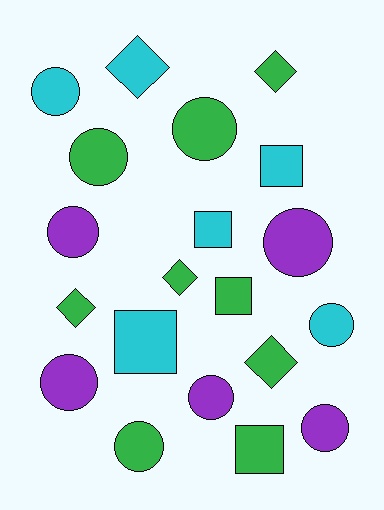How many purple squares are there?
There are no purple squares.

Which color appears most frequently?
Green, with 9 objects.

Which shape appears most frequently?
Circle, with 10 objects.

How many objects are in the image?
There are 20 objects.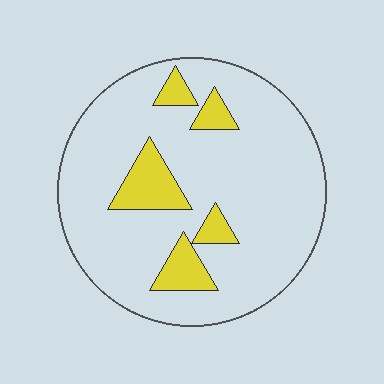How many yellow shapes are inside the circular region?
5.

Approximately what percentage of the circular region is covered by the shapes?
Approximately 15%.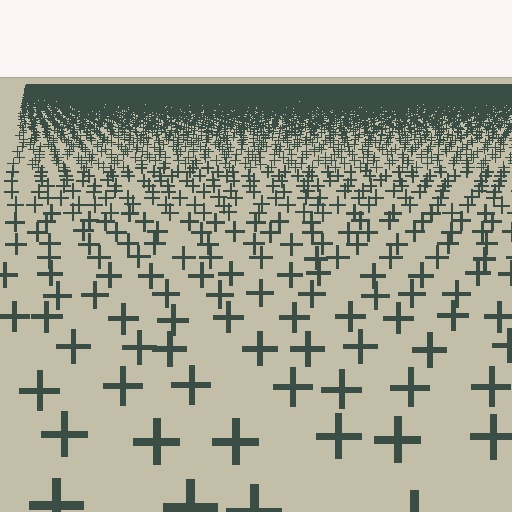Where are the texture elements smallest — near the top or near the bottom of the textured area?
Near the top.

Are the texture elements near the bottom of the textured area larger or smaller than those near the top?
Larger. Near the bottom, elements are closer to the viewer and appear at a bigger on-screen size.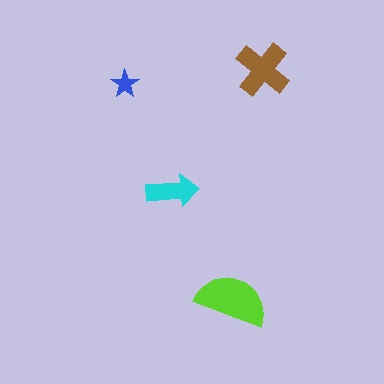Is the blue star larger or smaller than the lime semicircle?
Smaller.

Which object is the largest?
The lime semicircle.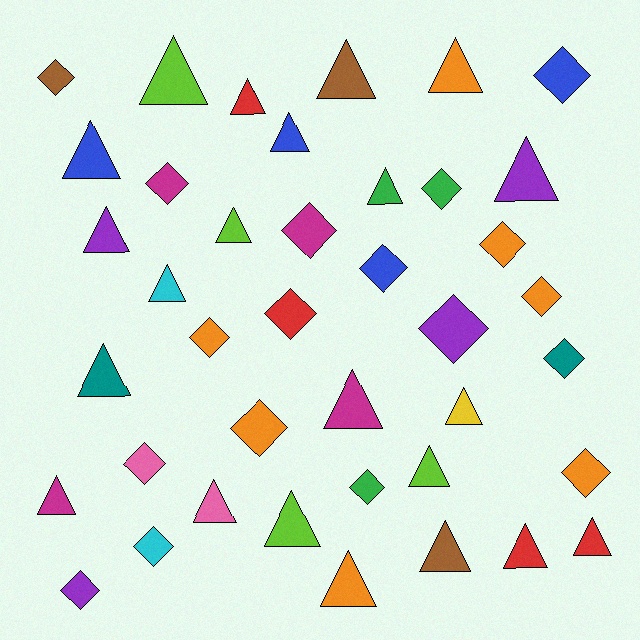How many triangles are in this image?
There are 22 triangles.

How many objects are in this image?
There are 40 objects.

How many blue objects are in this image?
There are 4 blue objects.